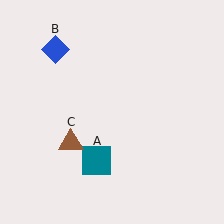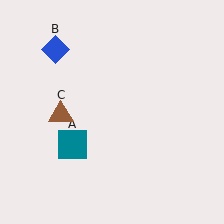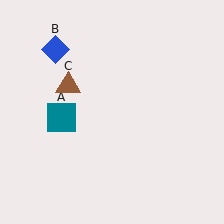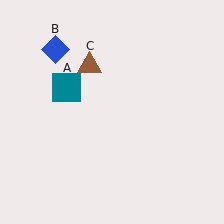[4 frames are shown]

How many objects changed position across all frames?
2 objects changed position: teal square (object A), brown triangle (object C).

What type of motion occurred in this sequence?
The teal square (object A), brown triangle (object C) rotated clockwise around the center of the scene.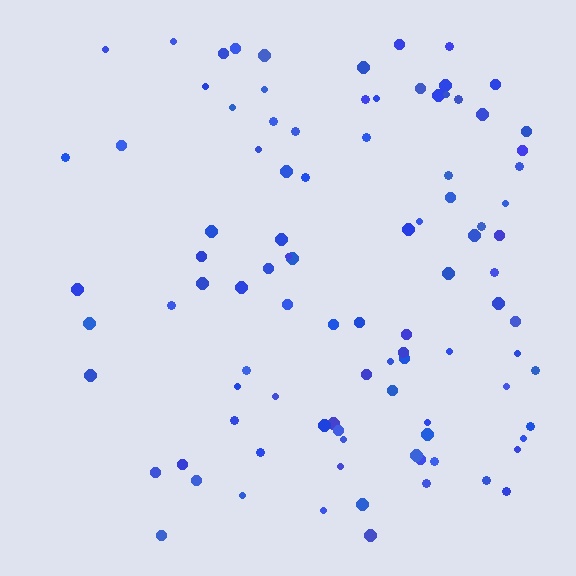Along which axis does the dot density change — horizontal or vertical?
Horizontal.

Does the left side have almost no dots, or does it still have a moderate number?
Still a moderate number, just noticeably fewer than the right.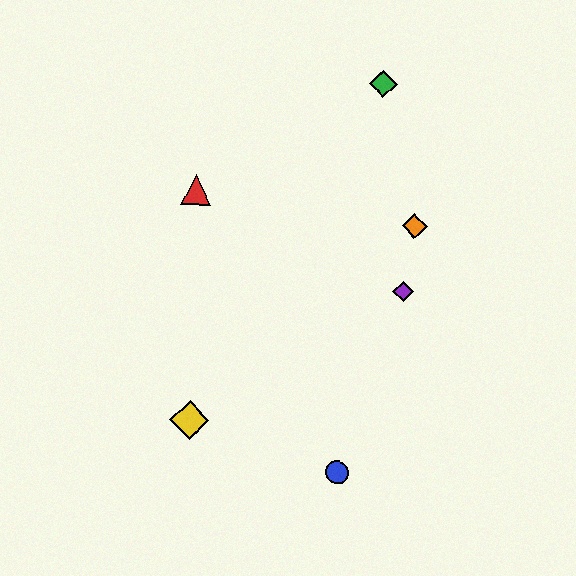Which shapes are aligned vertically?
The red triangle, the yellow diamond are aligned vertically.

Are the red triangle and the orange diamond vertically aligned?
No, the red triangle is at x≈196 and the orange diamond is at x≈414.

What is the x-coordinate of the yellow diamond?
The yellow diamond is at x≈189.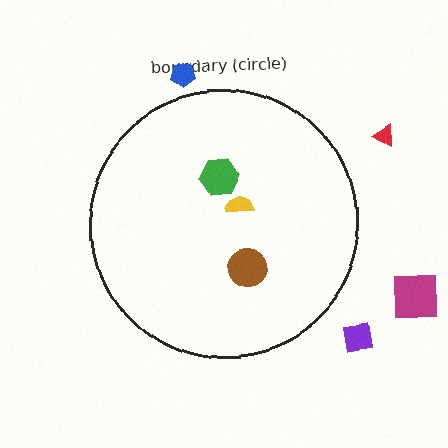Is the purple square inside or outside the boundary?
Outside.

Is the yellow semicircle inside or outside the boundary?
Inside.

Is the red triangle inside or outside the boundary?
Outside.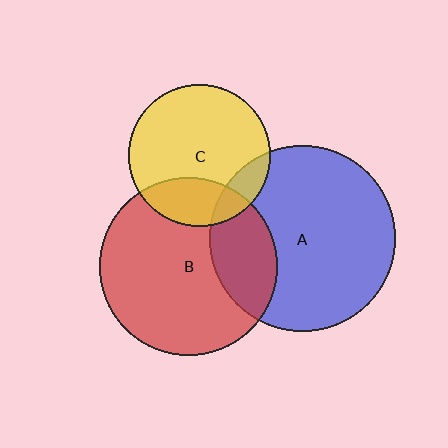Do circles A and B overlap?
Yes.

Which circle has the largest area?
Circle A (blue).